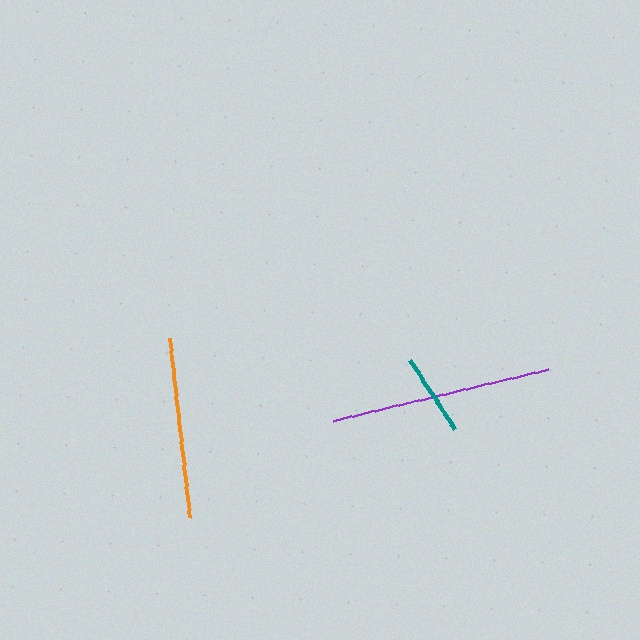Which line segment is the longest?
The purple line is the longest at approximately 221 pixels.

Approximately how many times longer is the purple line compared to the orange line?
The purple line is approximately 1.2 times the length of the orange line.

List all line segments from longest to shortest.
From longest to shortest: purple, orange, teal.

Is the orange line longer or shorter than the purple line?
The purple line is longer than the orange line.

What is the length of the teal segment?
The teal segment is approximately 82 pixels long.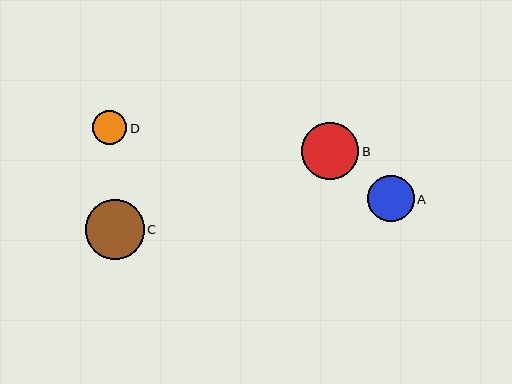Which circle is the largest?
Circle C is the largest with a size of approximately 59 pixels.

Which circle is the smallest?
Circle D is the smallest with a size of approximately 34 pixels.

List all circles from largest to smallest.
From largest to smallest: C, B, A, D.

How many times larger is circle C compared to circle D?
Circle C is approximately 1.7 times the size of circle D.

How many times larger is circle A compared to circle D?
Circle A is approximately 1.4 times the size of circle D.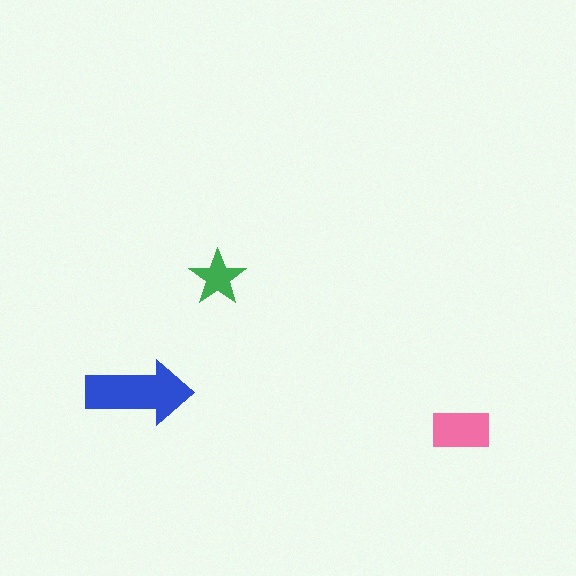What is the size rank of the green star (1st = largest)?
3rd.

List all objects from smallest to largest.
The green star, the pink rectangle, the blue arrow.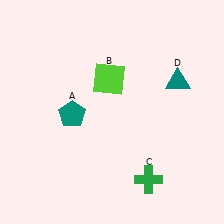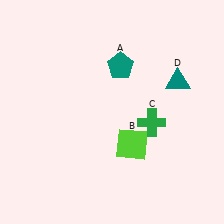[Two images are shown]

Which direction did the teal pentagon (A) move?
The teal pentagon (A) moved up.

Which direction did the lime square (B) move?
The lime square (B) moved down.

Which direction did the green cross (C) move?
The green cross (C) moved up.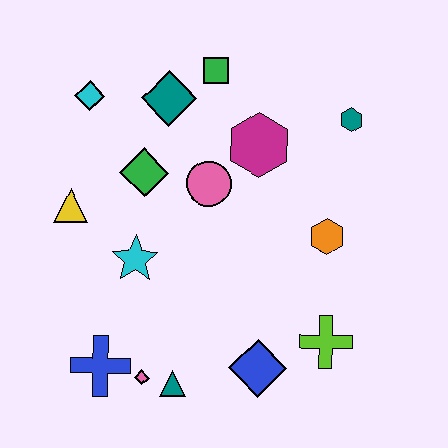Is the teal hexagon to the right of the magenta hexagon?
Yes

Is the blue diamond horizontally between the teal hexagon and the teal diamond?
Yes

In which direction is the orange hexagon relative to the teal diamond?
The orange hexagon is to the right of the teal diamond.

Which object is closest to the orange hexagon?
The lime cross is closest to the orange hexagon.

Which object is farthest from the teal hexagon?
The blue cross is farthest from the teal hexagon.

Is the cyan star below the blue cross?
No